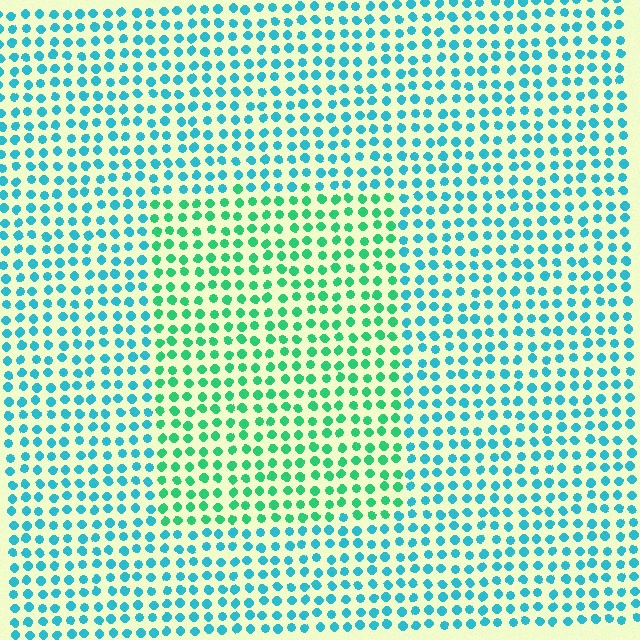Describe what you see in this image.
The image is filled with small cyan elements in a uniform arrangement. A rectangle-shaped region is visible where the elements are tinted to a slightly different hue, forming a subtle color boundary.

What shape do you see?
I see a rectangle.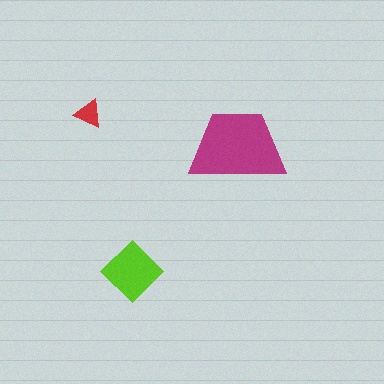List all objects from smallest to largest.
The red triangle, the lime diamond, the magenta trapezoid.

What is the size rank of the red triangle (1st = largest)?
3rd.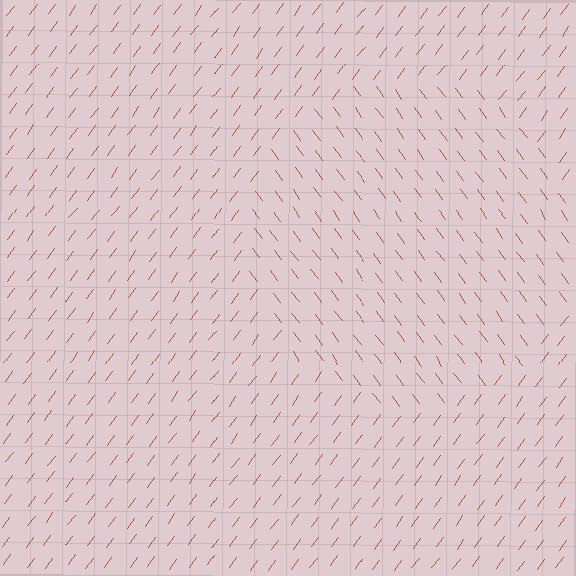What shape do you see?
I see a circle.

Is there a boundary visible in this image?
Yes, there is a texture boundary formed by a change in line orientation.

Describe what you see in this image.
The image is filled with small brown line segments. A circle region in the image has lines oriented differently from the surrounding lines, creating a visible texture boundary.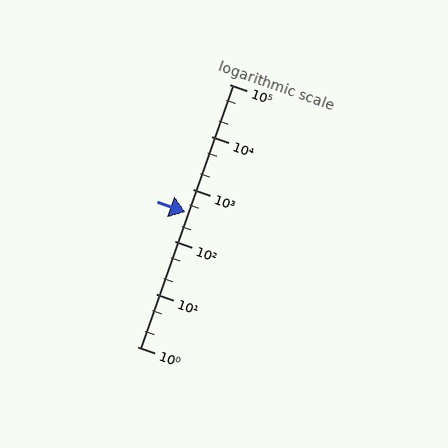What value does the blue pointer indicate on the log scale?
The pointer indicates approximately 360.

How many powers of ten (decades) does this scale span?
The scale spans 5 decades, from 1 to 100000.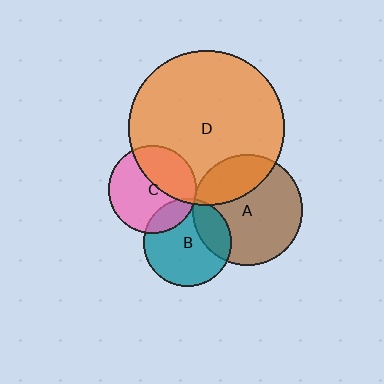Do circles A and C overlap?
Yes.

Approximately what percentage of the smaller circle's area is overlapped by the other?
Approximately 5%.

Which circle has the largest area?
Circle D (orange).